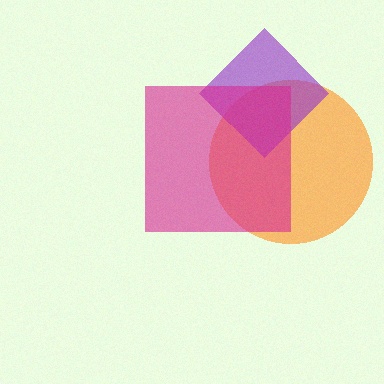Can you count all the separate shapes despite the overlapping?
Yes, there are 3 separate shapes.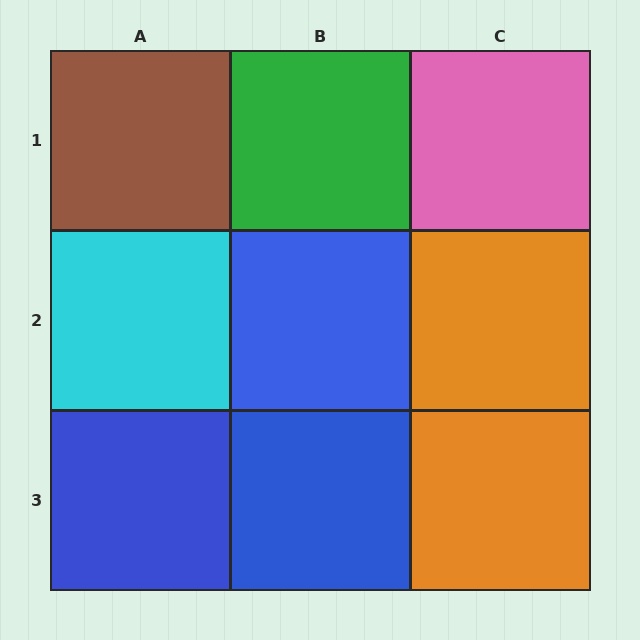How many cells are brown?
1 cell is brown.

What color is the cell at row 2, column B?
Blue.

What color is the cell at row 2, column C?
Orange.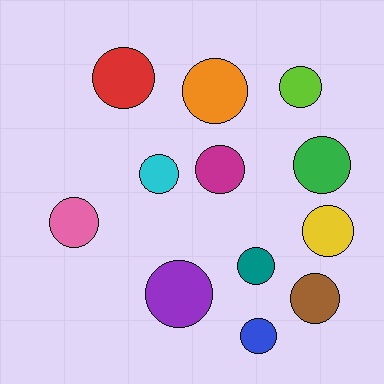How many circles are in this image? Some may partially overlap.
There are 12 circles.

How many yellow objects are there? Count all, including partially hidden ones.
There is 1 yellow object.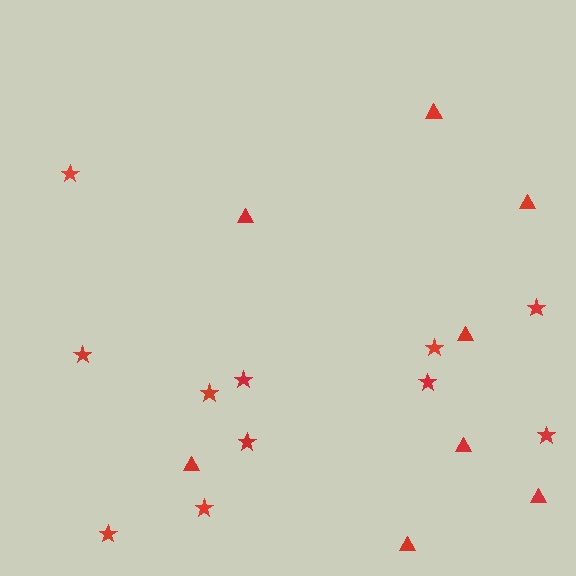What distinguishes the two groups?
There are 2 groups: one group of stars (11) and one group of triangles (8).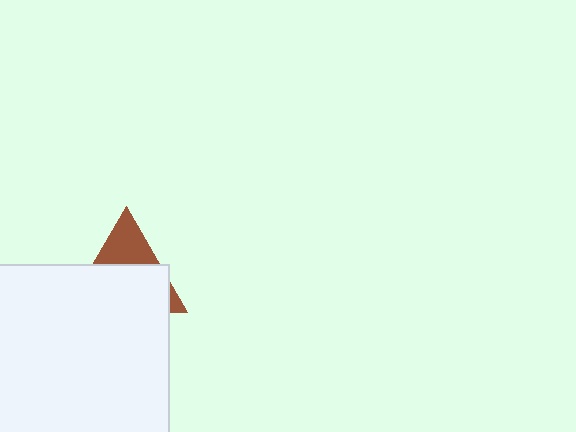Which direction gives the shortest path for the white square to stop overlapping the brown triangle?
Moving down gives the shortest separation.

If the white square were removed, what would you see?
You would see the complete brown triangle.